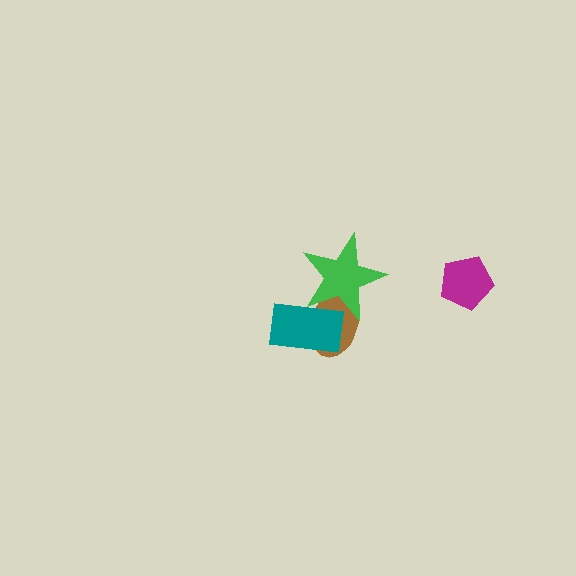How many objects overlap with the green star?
2 objects overlap with the green star.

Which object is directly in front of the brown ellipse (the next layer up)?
The teal rectangle is directly in front of the brown ellipse.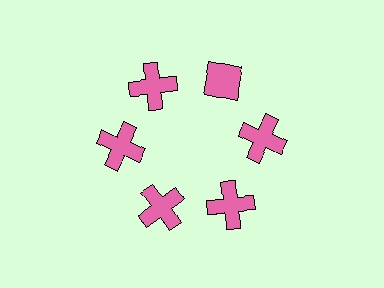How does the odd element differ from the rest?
It has a different shape: diamond instead of cross.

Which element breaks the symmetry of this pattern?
The pink diamond at roughly the 1 o'clock position breaks the symmetry. All other shapes are pink crosses.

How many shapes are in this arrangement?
There are 6 shapes arranged in a ring pattern.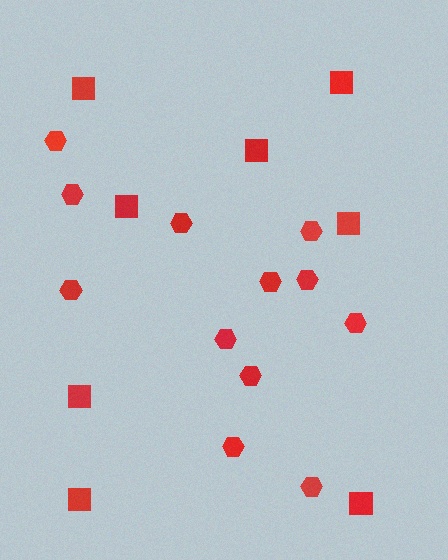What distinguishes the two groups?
There are 2 groups: one group of hexagons (12) and one group of squares (8).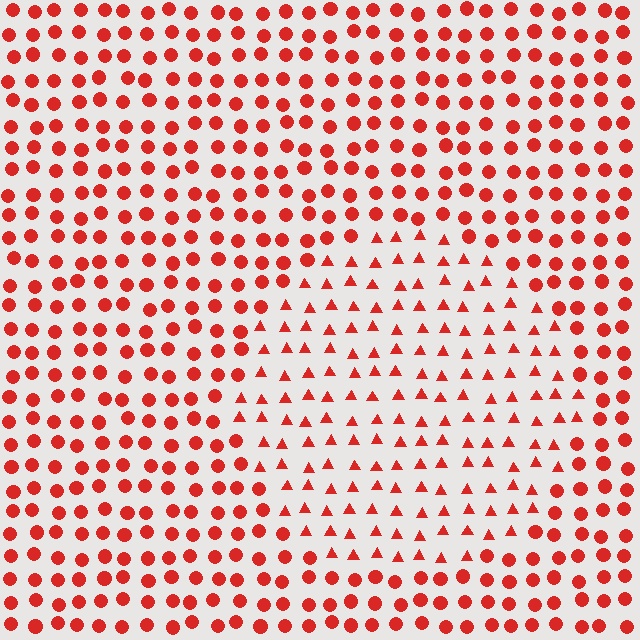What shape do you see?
I see a circle.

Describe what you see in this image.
The image is filled with small red elements arranged in a uniform grid. A circle-shaped region contains triangles, while the surrounding area contains circles. The boundary is defined purely by the change in element shape.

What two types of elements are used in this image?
The image uses triangles inside the circle region and circles outside it.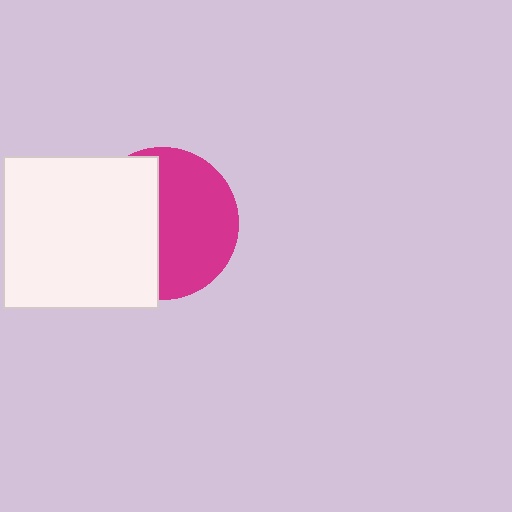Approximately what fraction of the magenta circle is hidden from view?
Roughly 47% of the magenta circle is hidden behind the white rectangle.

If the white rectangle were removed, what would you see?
You would see the complete magenta circle.